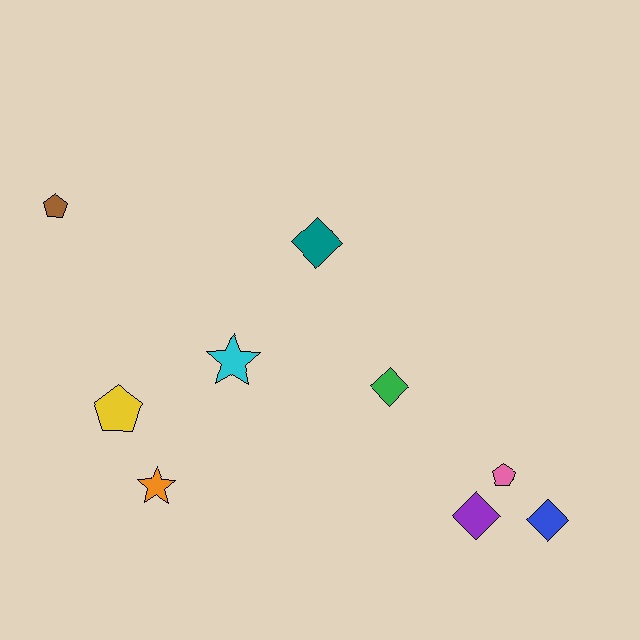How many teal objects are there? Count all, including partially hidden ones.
There is 1 teal object.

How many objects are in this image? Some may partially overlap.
There are 9 objects.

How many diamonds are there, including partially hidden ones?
There are 4 diamonds.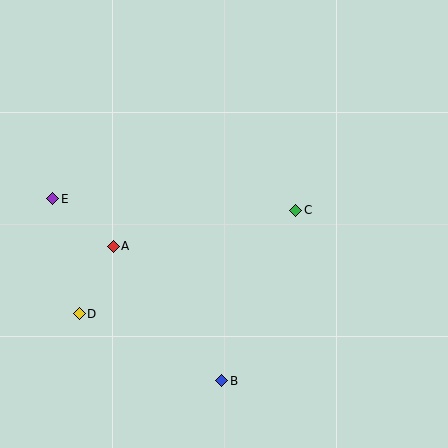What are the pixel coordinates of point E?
Point E is at (53, 199).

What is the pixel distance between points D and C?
The distance between D and C is 240 pixels.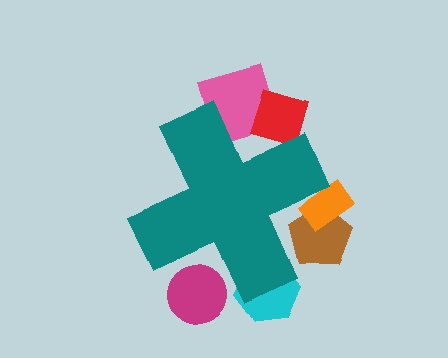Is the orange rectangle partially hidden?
Yes, the orange rectangle is partially hidden behind the teal cross.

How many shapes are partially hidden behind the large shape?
6 shapes are partially hidden.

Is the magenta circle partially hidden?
Yes, the magenta circle is partially hidden behind the teal cross.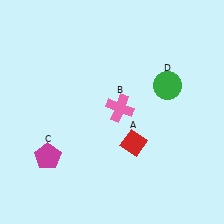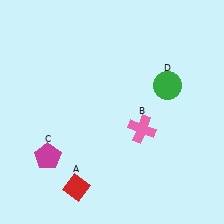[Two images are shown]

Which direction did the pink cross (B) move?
The pink cross (B) moved right.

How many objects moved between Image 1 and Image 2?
2 objects moved between the two images.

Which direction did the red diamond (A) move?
The red diamond (A) moved left.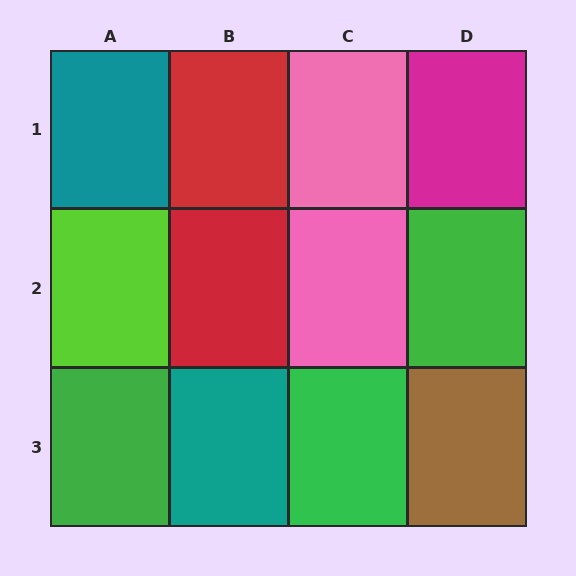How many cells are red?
2 cells are red.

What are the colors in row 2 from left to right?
Lime, red, pink, green.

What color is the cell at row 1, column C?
Pink.